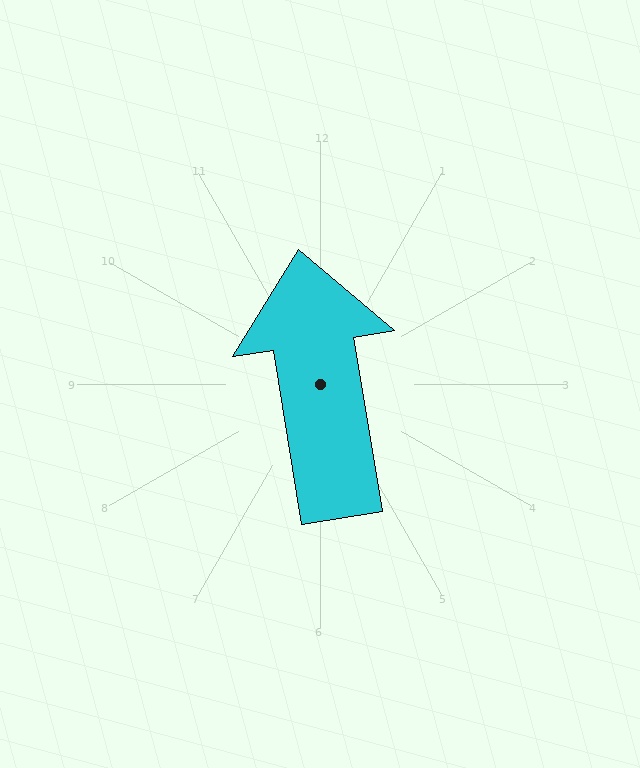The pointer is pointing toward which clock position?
Roughly 12 o'clock.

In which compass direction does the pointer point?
North.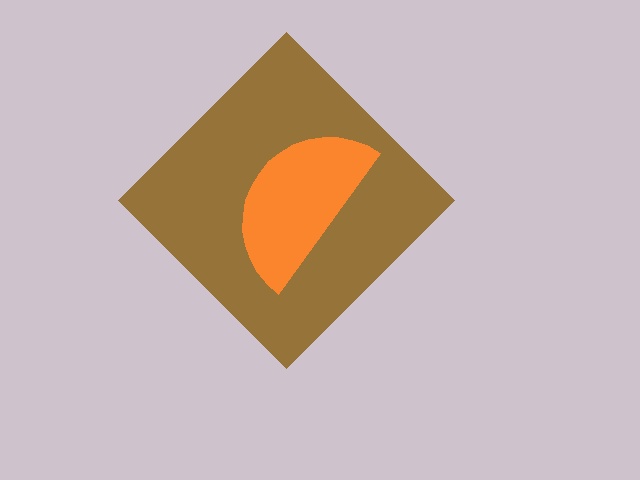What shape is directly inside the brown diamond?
The orange semicircle.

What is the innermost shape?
The orange semicircle.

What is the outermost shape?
The brown diamond.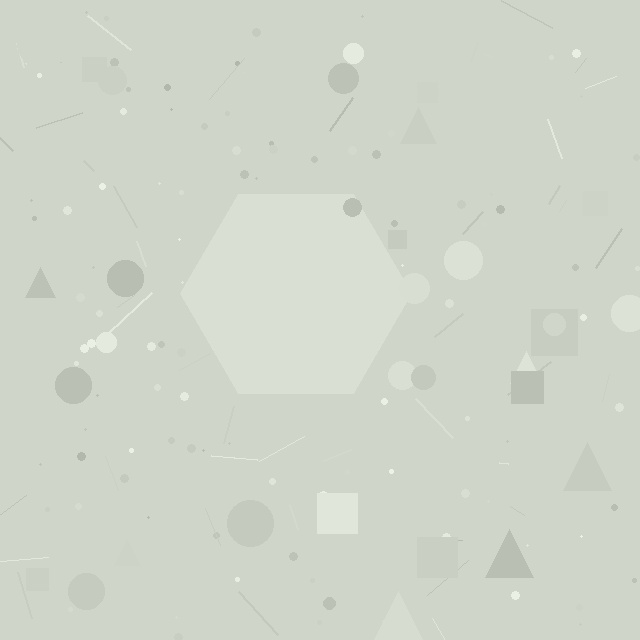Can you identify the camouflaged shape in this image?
The camouflaged shape is a hexagon.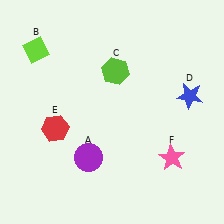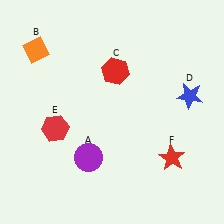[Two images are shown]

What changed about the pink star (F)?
In Image 1, F is pink. In Image 2, it changed to red.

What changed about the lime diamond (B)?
In Image 1, B is lime. In Image 2, it changed to orange.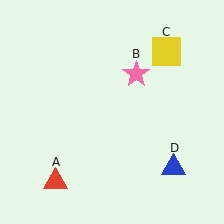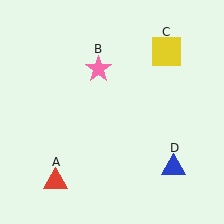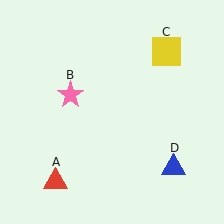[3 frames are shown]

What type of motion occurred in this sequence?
The pink star (object B) rotated counterclockwise around the center of the scene.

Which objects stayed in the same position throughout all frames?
Red triangle (object A) and yellow square (object C) and blue triangle (object D) remained stationary.